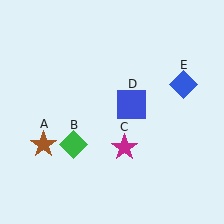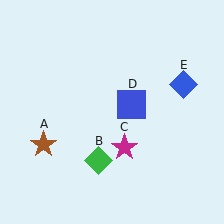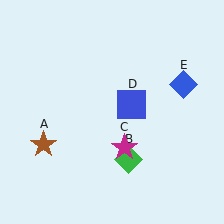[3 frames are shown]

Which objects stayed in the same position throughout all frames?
Brown star (object A) and magenta star (object C) and blue square (object D) and blue diamond (object E) remained stationary.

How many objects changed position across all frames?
1 object changed position: green diamond (object B).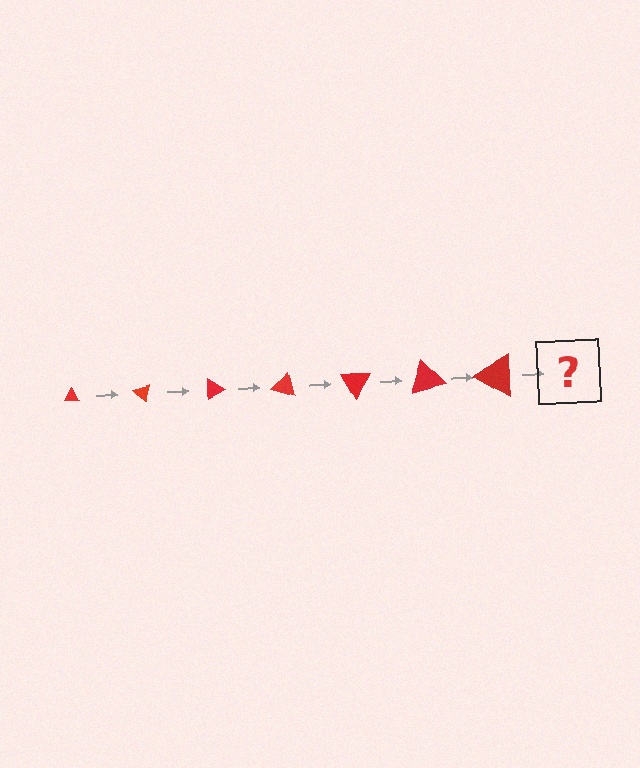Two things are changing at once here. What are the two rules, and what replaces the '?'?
The two rules are that the triangle grows larger each step and it rotates 45 degrees each step. The '?' should be a triangle, larger than the previous one and rotated 315 degrees from the start.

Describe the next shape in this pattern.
It should be a triangle, larger than the previous one and rotated 315 degrees from the start.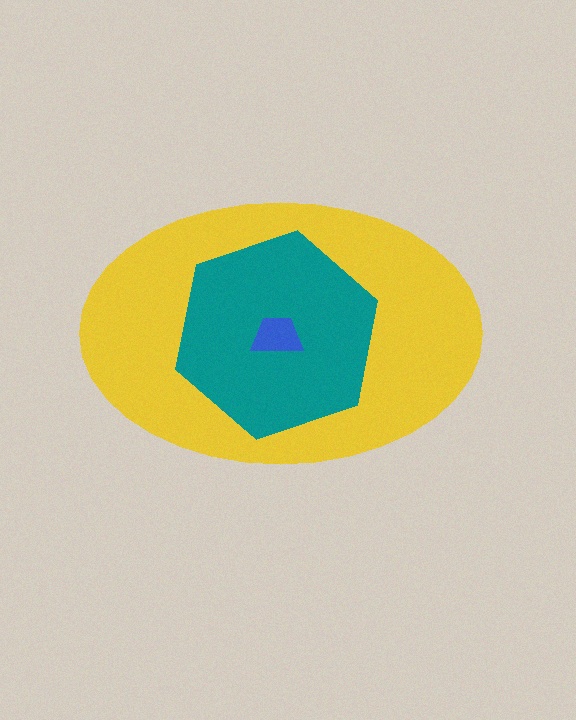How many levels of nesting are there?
3.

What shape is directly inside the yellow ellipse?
The teal hexagon.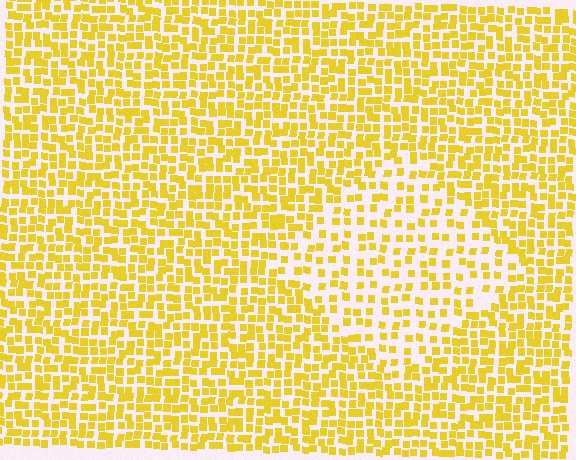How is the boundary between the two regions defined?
The boundary is defined by a change in element density (approximately 1.9x ratio). All elements are the same color, size, and shape.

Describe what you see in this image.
The image contains small yellow elements arranged at two different densities. A diamond-shaped region is visible where the elements are less densely packed than the surrounding area.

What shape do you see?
I see a diamond.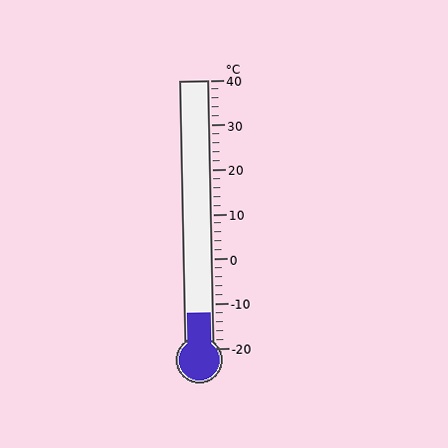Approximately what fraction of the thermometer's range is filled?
The thermometer is filled to approximately 15% of its range.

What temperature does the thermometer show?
The thermometer shows approximately -12°C.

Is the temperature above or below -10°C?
The temperature is below -10°C.